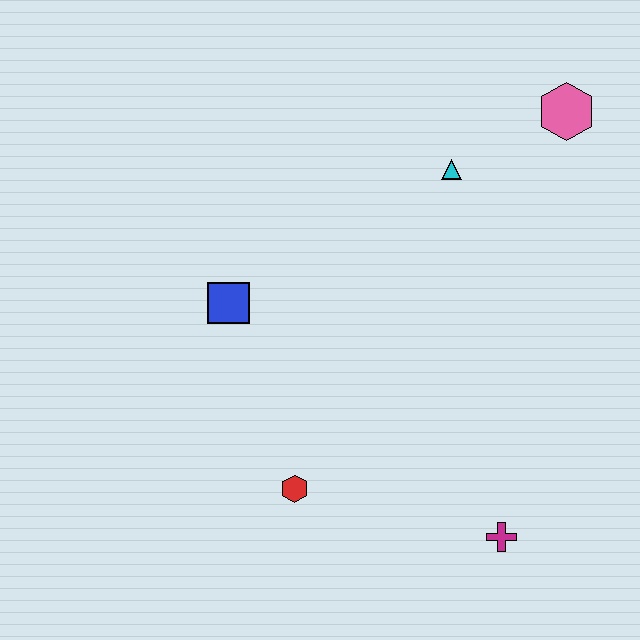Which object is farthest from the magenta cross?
The pink hexagon is farthest from the magenta cross.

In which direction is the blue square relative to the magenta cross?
The blue square is to the left of the magenta cross.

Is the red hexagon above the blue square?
No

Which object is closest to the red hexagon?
The blue square is closest to the red hexagon.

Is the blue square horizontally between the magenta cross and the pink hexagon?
No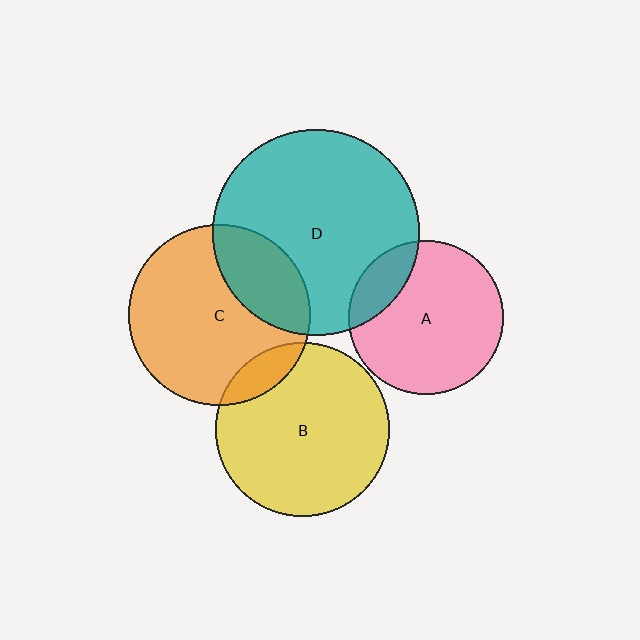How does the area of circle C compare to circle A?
Approximately 1.4 times.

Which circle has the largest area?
Circle D (teal).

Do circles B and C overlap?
Yes.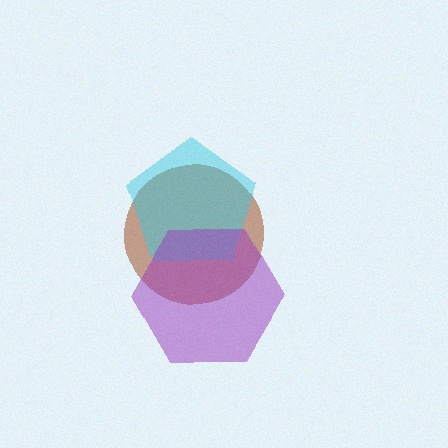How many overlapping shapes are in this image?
There are 3 overlapping shapes in the image.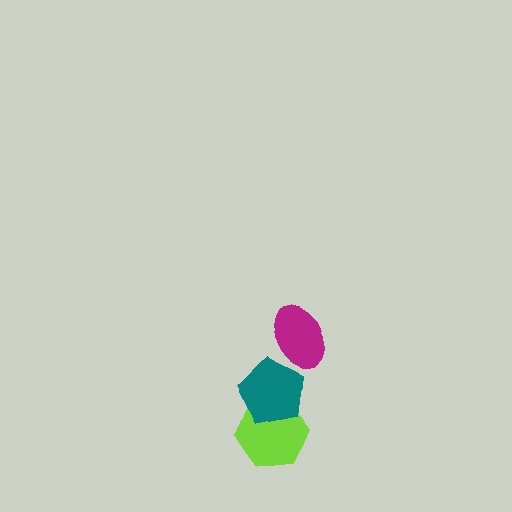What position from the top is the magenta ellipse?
The magenta ellipse is 1st from the top.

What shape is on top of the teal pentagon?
The magenta ellipse is on top of the teal pentagon.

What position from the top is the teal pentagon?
The teal pentagon is 2nd from the top.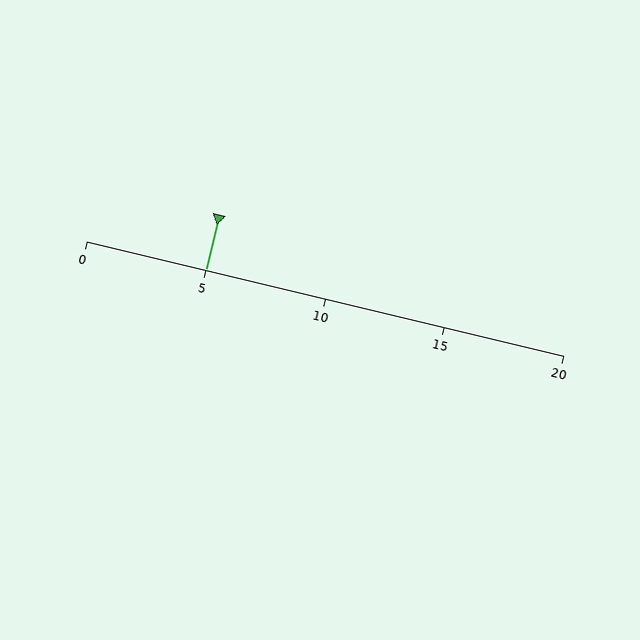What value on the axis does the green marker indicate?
The marker indicates approximately 5.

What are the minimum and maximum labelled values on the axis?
The axis runs from 0 to 20.